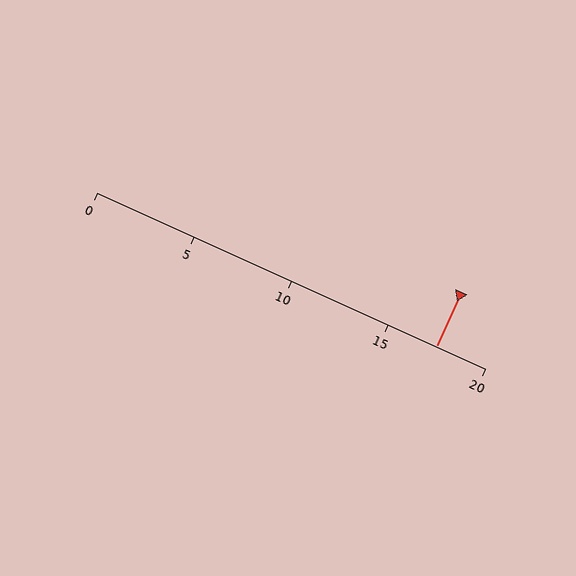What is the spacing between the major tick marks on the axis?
The major ticks are spaced 5 apart.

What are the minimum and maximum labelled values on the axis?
The axis runs from 0 to 20.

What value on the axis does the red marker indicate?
The marker indicates approximately 17.5.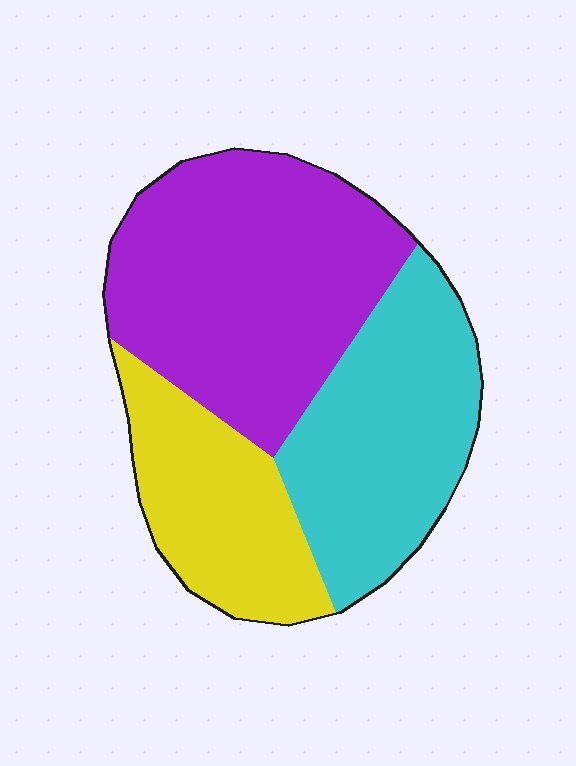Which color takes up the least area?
Yellow, at roughly 25%.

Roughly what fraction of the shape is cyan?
Cyan takes up about one third (1/3) of the shape.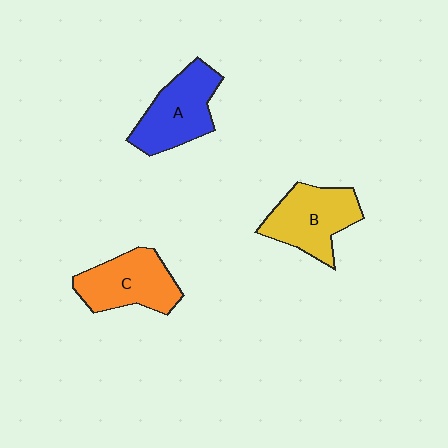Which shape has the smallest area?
Shape C (orange).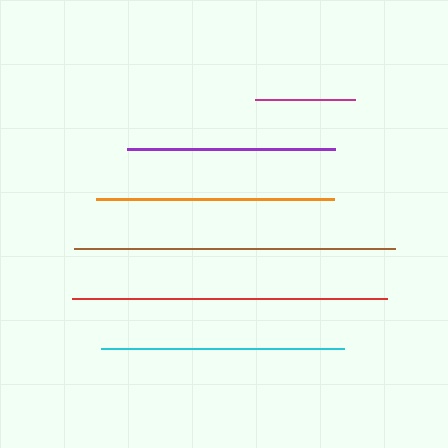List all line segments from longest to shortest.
From longest to shortest: brown, red, cyan, orange, purple, magenta.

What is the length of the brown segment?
The brown segment is approximately 321 pixels long.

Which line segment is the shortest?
The magenta line is the shortest at approximately 100 pixels.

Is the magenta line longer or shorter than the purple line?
The purple line is longer than the magenta line.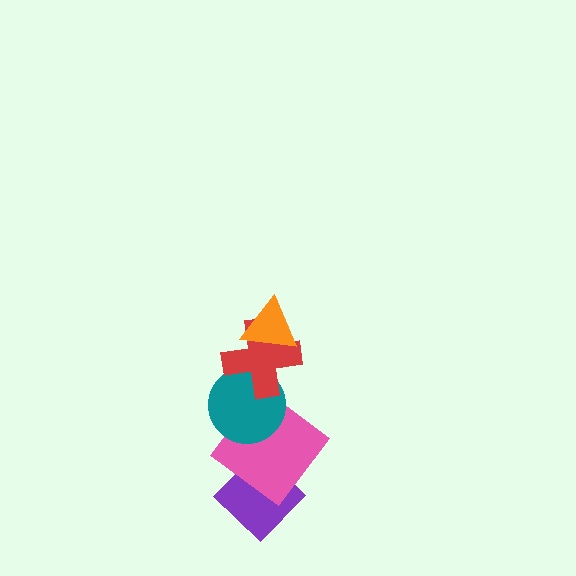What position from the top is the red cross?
The red cross is 2nd from the top.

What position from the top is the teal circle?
The teal circle is 3rd from the top.